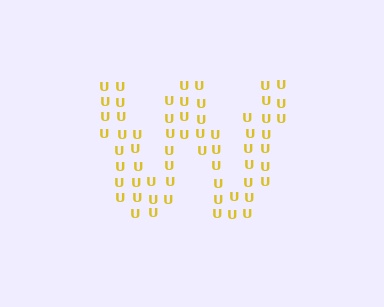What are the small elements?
The small elements are letter U's.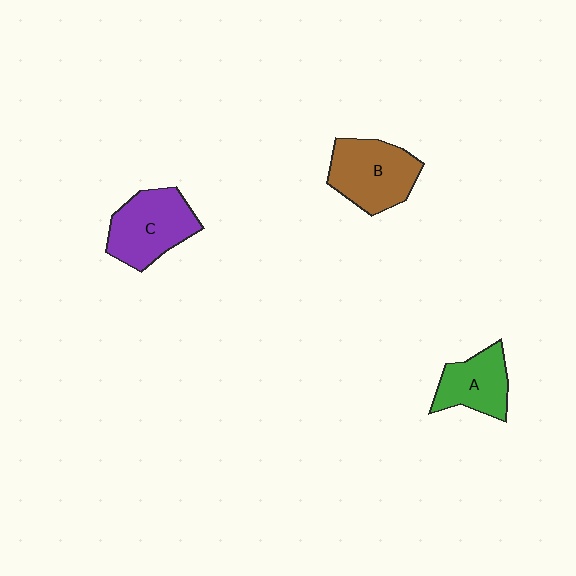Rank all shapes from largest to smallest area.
From largest to smallest: B (brown), C (purple), A (green).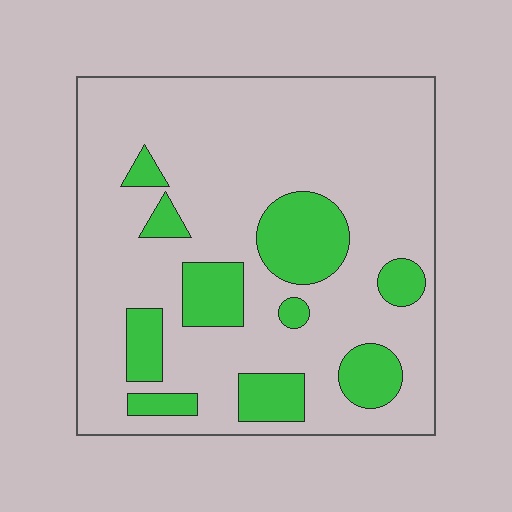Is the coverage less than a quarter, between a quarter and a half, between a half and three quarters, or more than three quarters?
Less than a quarter.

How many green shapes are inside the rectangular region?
10.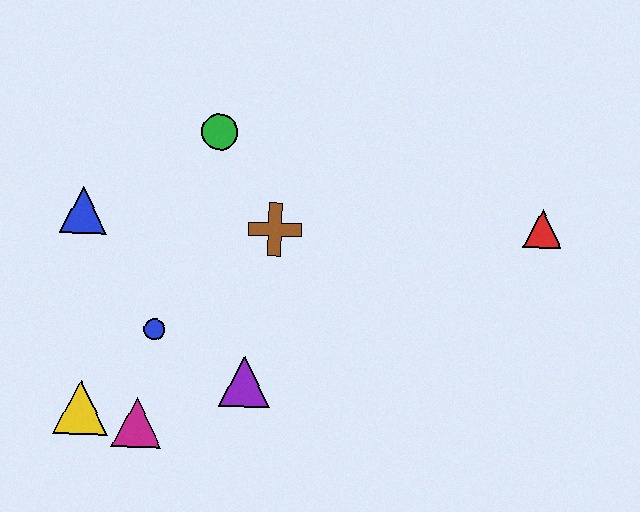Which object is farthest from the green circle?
The red triangle is farthest from the green circle.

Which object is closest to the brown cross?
The green circle is closest to the brown cross.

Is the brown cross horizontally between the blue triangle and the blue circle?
No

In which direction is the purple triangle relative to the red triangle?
The purple triangle is to the left of the red triangle.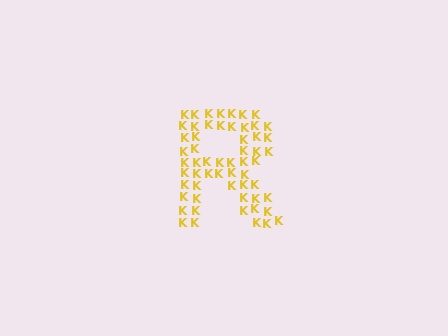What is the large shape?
The large shape is the letter R.